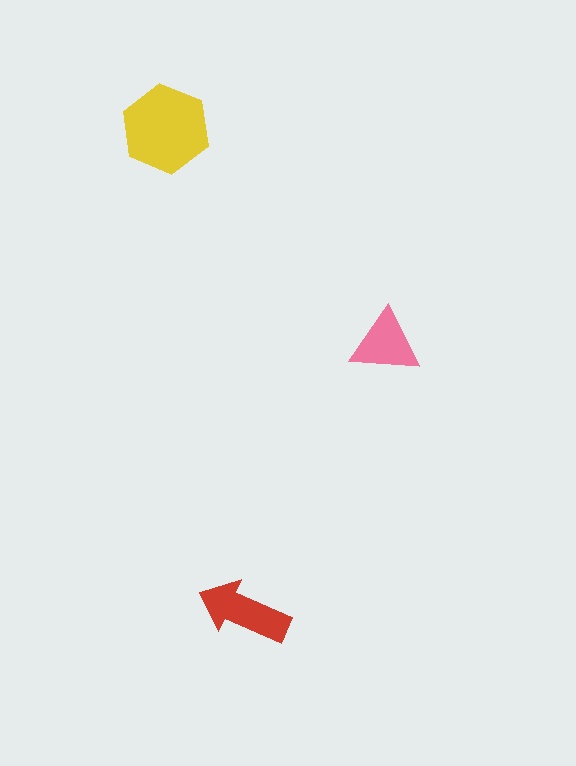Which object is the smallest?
The pink triangle.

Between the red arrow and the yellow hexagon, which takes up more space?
The yellow hexagon.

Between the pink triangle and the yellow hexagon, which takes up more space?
The yellow hexagon.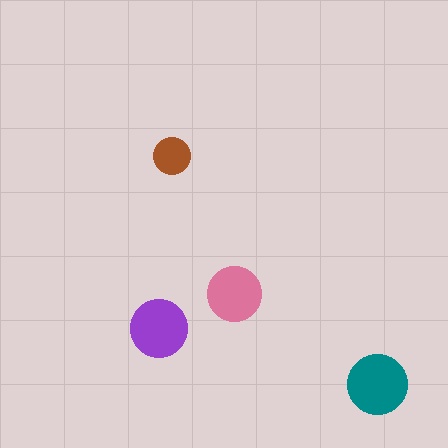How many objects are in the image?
There are 4 objects in the image.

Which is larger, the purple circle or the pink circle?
The purple one.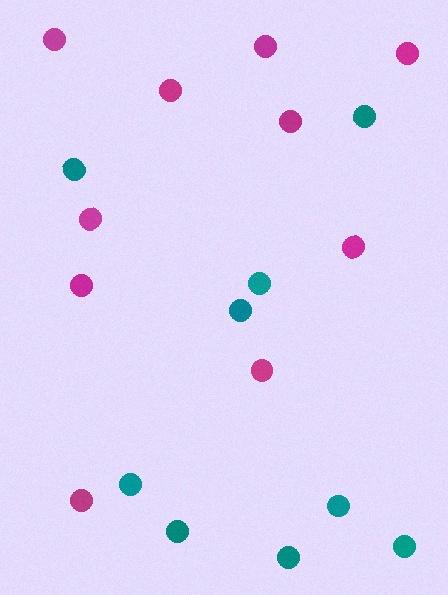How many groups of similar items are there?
There are 2 groups: one group of magenta circles (10) and one group of teal circles (9).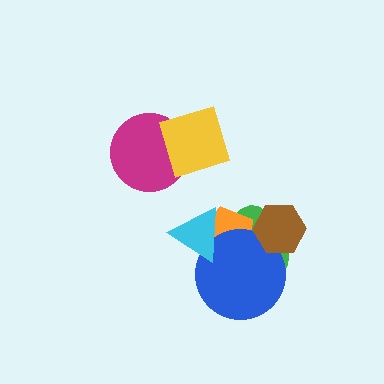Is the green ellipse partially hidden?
Yes, it is partially covered by another shape.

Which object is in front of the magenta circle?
The yellow diamond is in front of the magenta circle.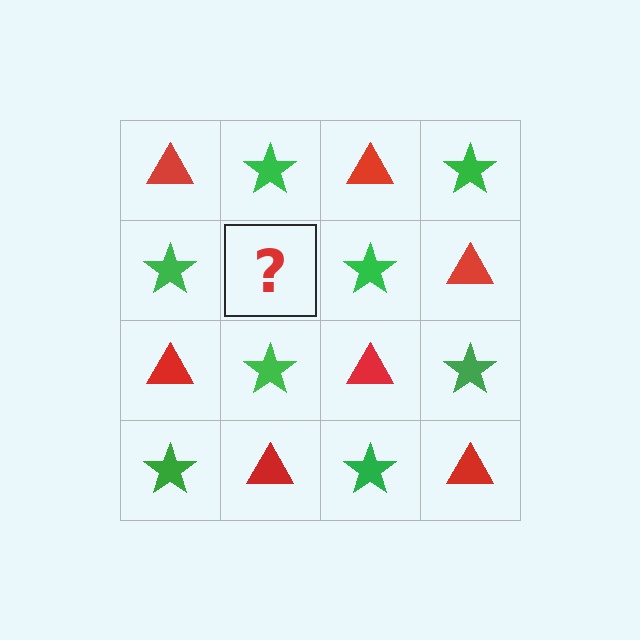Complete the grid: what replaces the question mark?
The question mark should be replaced with a red triangle.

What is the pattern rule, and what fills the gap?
The rule is that it alternates red triangle and green star in a checkerboard pattern. The gap should be filled with a red triangle.